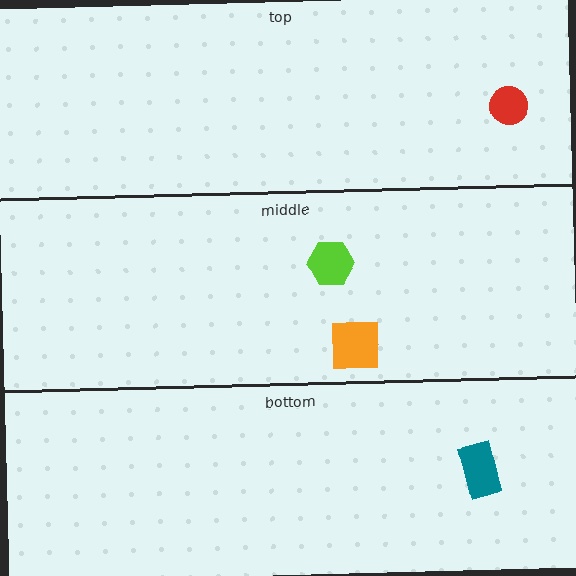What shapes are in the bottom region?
The teal rectangle.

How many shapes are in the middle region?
2.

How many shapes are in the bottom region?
1.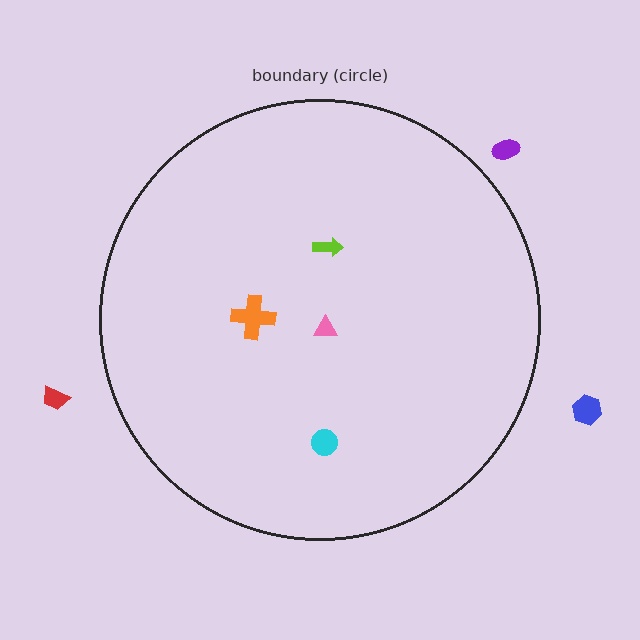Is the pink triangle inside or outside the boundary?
Inside.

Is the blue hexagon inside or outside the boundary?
Outside.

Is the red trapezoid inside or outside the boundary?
Outside.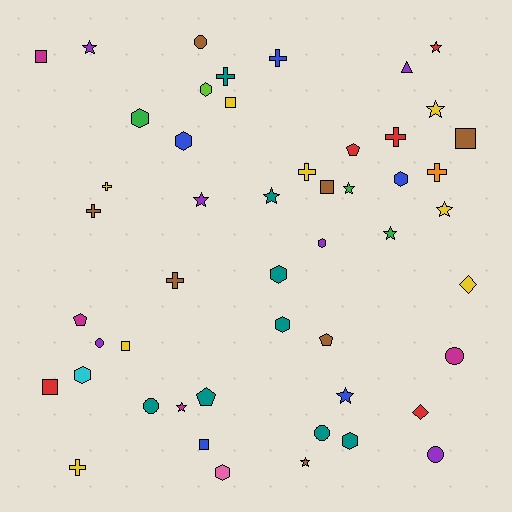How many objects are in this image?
There are 50 objects.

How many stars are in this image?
There are 11 stars.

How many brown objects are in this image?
There are 7 brown objects.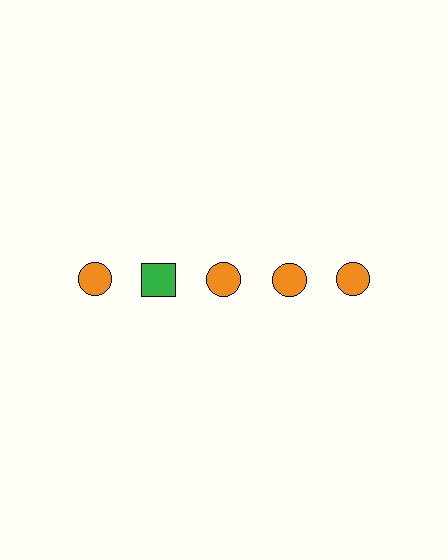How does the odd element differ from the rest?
It differs in both color (green instead of orange) and shape (square instead of circle).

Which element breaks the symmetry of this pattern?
The green square in the top row, second from left column breaks the symmetry. All other shapes are orange circles.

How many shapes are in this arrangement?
There are 5 shapes arranged in a grid pattern.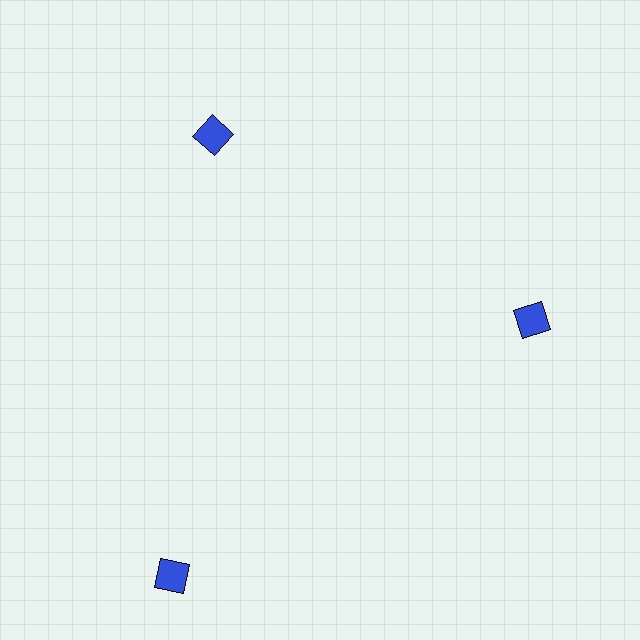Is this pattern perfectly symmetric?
No. The 3 blue diamonds are arranged in a ring, but one element near the 7 o'clock position is pushed outward from the center, breaking the 3-fold rotational symmetry.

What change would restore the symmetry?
The symmetry would be restored by moving it inward, back onto the ring so that all 3 diamonds sit at equal angles and equal distance from the center.